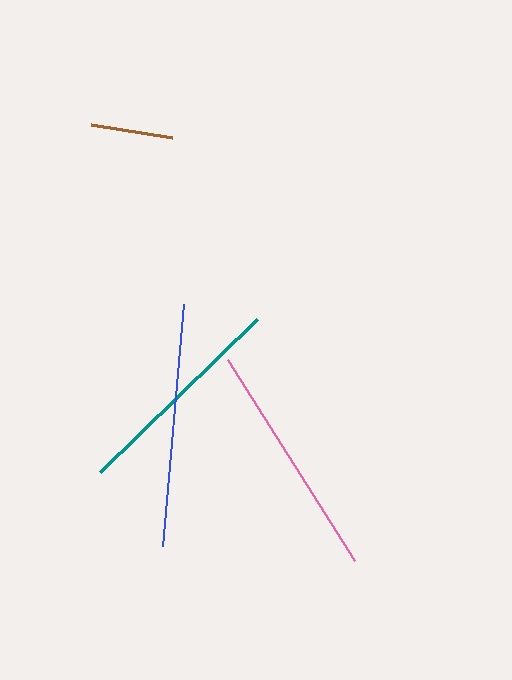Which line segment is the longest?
The blue line is the longest at approximately 242 pixels.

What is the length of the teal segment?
The teal segment is approximately 219 pixels long.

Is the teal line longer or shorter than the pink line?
The pink line is longer than the teal line.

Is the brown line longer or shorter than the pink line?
The pink line is longer than the brown line.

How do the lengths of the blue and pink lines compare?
The blue and pink lines are approximately the same length.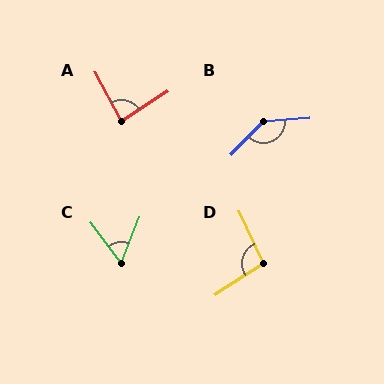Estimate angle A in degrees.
Approximately 86 degrees.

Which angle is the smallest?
C, at approximately 59 degrees.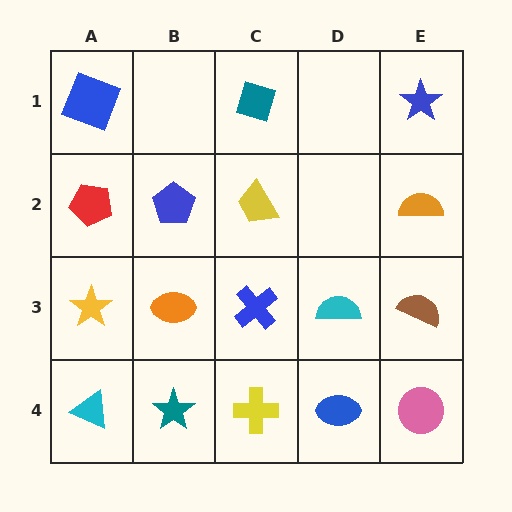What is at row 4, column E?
A pink circle.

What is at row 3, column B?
An orange ellipse.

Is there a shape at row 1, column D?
No, that cell is empty.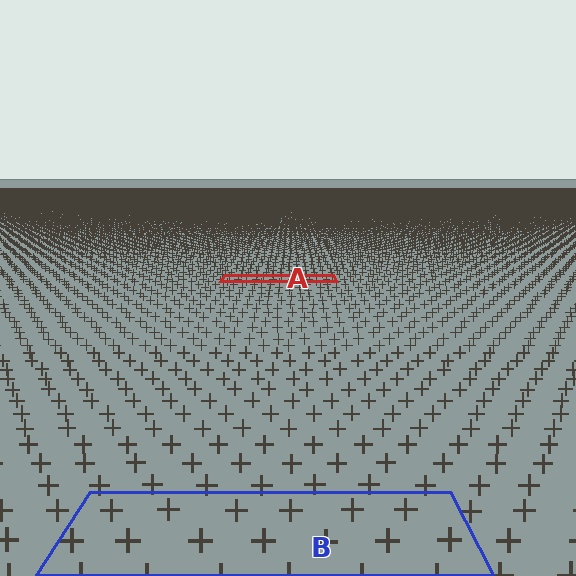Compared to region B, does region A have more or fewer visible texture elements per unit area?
Region A has more texture elements per unit area — they are packed more densely because it is farther away.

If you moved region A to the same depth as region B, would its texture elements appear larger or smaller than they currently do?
They would appear larger. At a closer depth, the same texture elements are projected at a bigger on-screen size.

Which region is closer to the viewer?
Region B is closer. The texture elements there are larger and more spread out.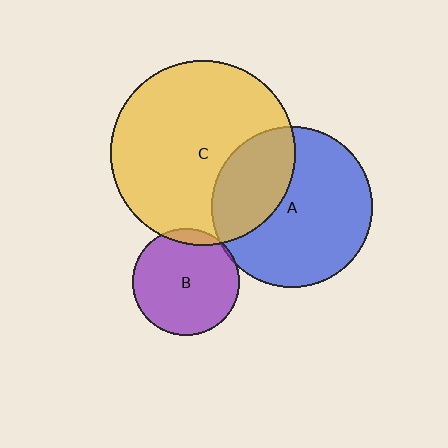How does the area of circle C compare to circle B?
Approximately 3.0 times.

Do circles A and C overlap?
Yes.